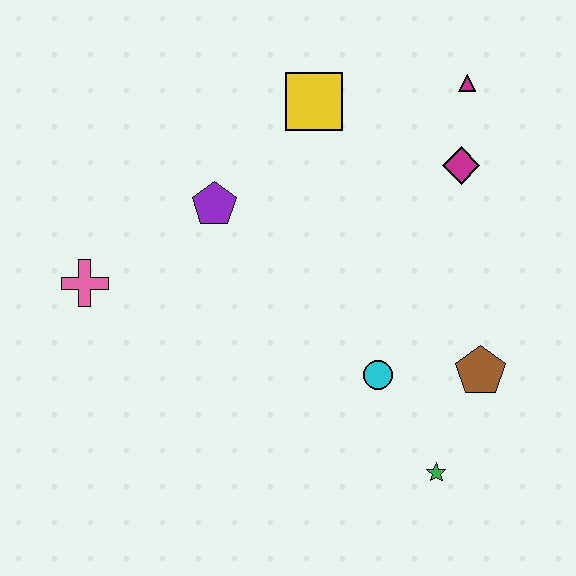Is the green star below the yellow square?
Yes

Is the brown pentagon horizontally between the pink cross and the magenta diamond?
No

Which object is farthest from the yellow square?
The green star is farthest from the yellow square.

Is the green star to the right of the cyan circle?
Yes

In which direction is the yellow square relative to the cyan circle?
The yellow square is above the cyan circle.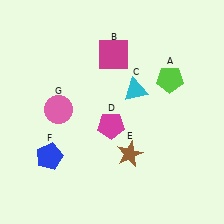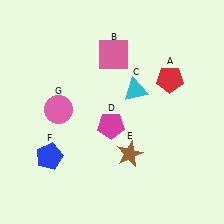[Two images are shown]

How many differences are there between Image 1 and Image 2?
There are 2 differences between the two images.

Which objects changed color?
A changed from lime to red. B changed from magenta to pink.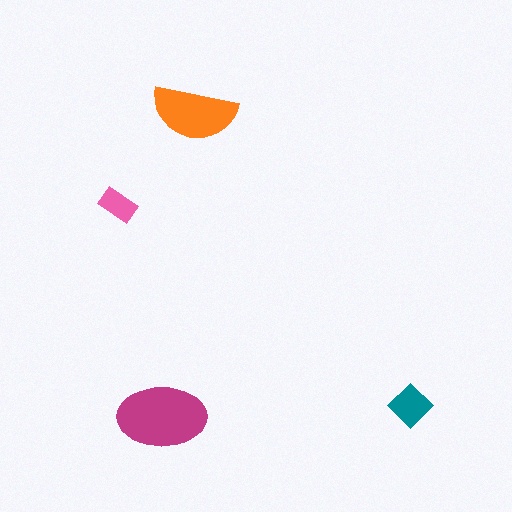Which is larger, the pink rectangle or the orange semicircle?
The orange semicircle.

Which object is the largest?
The magenta ellipse.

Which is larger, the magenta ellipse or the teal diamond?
The magenta ellipse.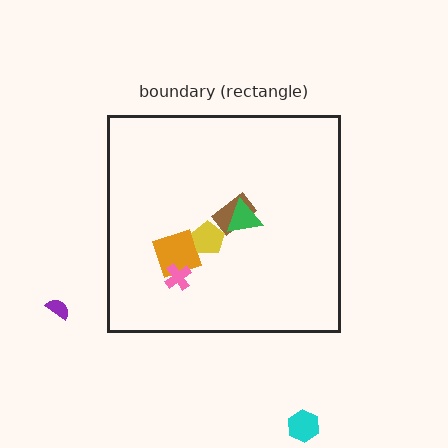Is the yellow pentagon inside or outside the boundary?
Inside.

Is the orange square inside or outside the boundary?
Inside.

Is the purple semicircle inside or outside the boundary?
Outside.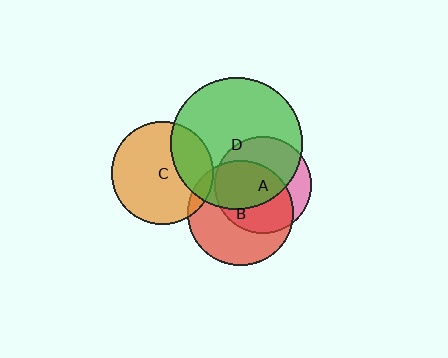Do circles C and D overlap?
Yes.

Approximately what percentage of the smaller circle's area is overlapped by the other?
Approximately 25%.